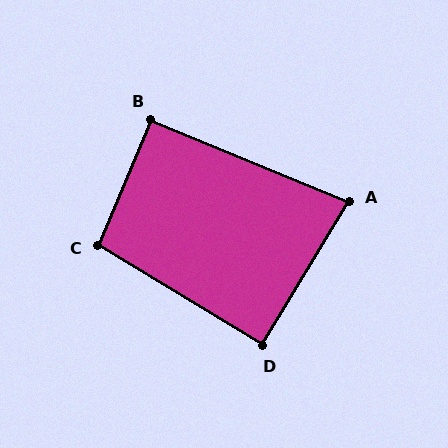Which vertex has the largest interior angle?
C, at approximately 99 degrees.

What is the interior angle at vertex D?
Approximately 90 degrees (approximately right).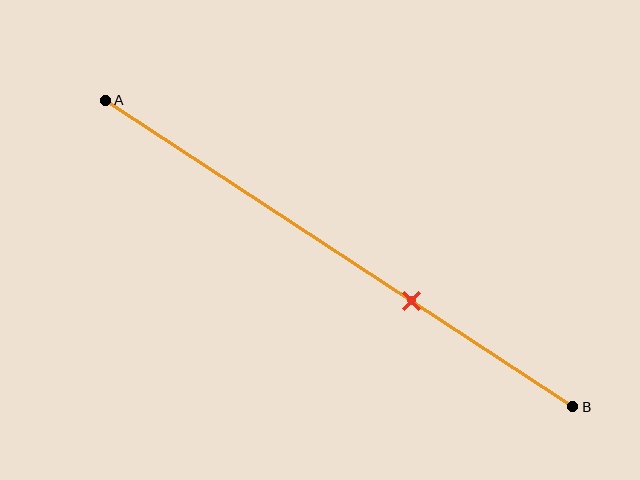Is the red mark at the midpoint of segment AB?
No, the mark is at about 65% from A, not at the 50% midpoint.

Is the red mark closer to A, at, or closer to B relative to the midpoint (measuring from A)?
The red mark is closer to point B than the midpoint of segment AB.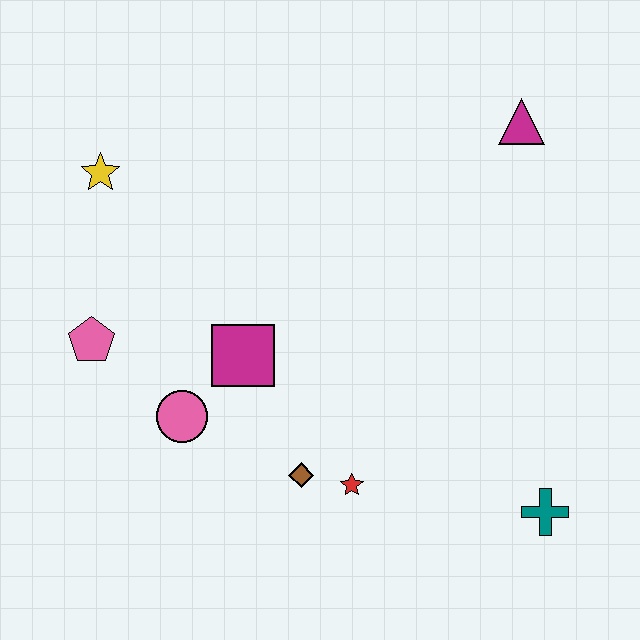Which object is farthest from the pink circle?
The magenta triangle is farthest from the pink circle.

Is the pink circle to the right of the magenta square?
No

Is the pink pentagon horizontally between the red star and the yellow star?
No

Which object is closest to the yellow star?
The pink pentagon is closest to the yellow star.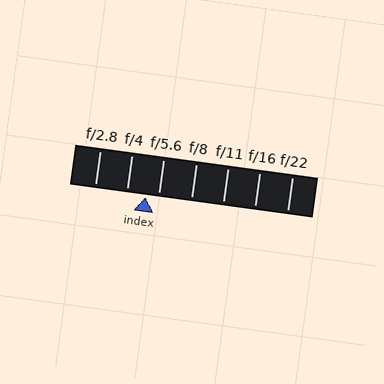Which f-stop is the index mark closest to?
The index mark is closest to f/5.6.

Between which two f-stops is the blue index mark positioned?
The index mark is between f/4 and f/5.6.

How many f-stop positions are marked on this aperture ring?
There are 7 f-stop positions marked.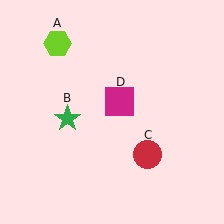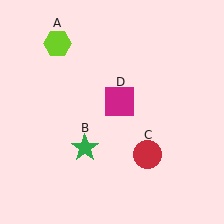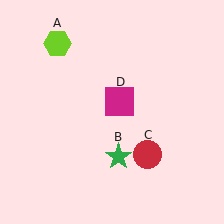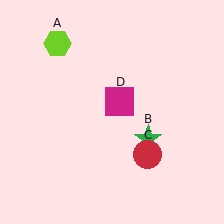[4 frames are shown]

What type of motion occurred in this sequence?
The green star (object B) rotated counterclockwise around the center of the scene.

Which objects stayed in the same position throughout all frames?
Lime hexagon (object A) and red circle (object C) and magenta square (object D) remained stationary.